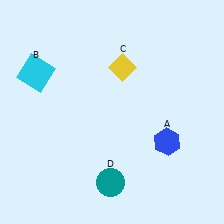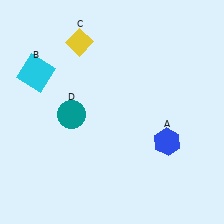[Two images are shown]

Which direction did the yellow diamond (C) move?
The yellow diamond (C) moved left.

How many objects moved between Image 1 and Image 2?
2 objects moved between the two images.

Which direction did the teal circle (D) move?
The teal circle (D) moved up.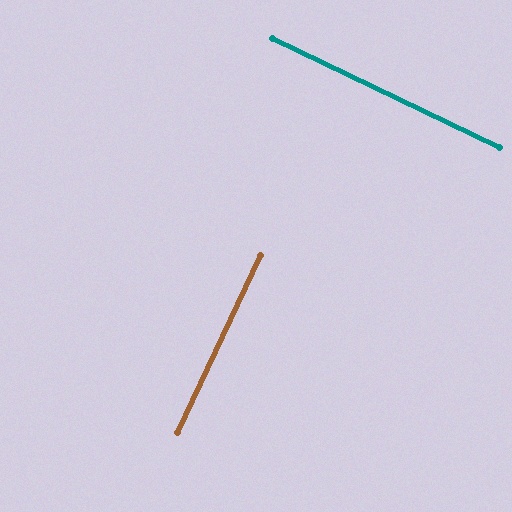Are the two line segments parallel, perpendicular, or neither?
Perpendicular — they meet at approximately 89°.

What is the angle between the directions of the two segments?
Approximately 89 degrees.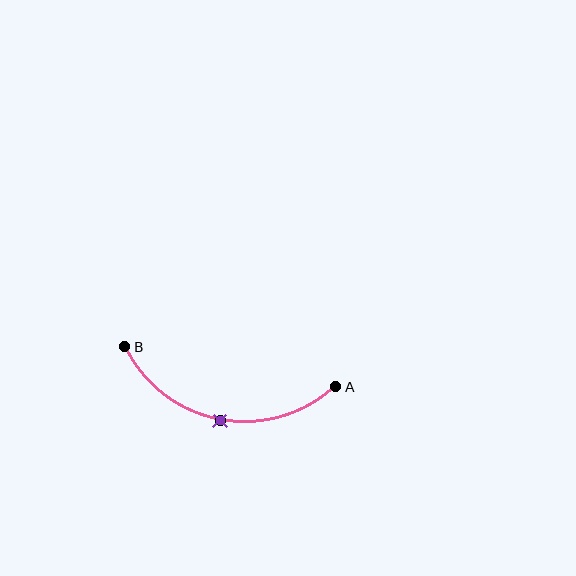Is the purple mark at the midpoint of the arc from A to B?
Yes. The purple mark lies on the arc at equal arc-length from both A and B — it is the arc midpoint.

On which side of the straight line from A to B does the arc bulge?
The arc bulges below the straight line connecting A and B.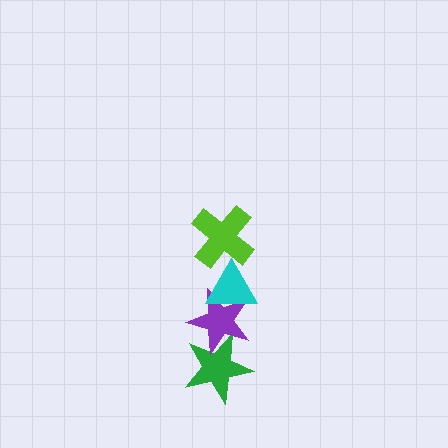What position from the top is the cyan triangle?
The cyan triangle is 2nd from the top.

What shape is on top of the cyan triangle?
The lime cross is on top of the cyan triangle.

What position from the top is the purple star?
The purple star is 3rd from the top.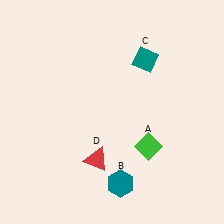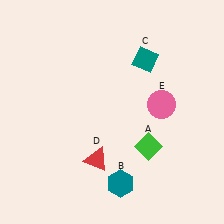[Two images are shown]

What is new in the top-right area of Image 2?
A pink circle (E) was added in the top-right area of Image 2.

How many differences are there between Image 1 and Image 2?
There is 1 difference between the two images.